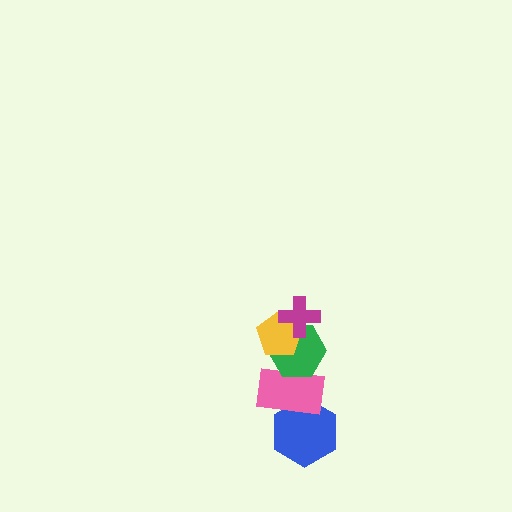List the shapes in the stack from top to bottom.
From top to bottom: the magenta cross, the yellow pentagon, the green hexagon, the pink rectangle, the blue hexagon.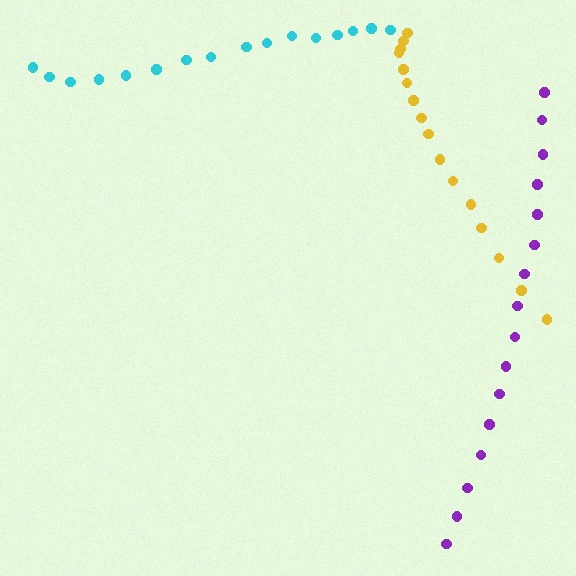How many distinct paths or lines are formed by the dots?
There are 3 distinct paths.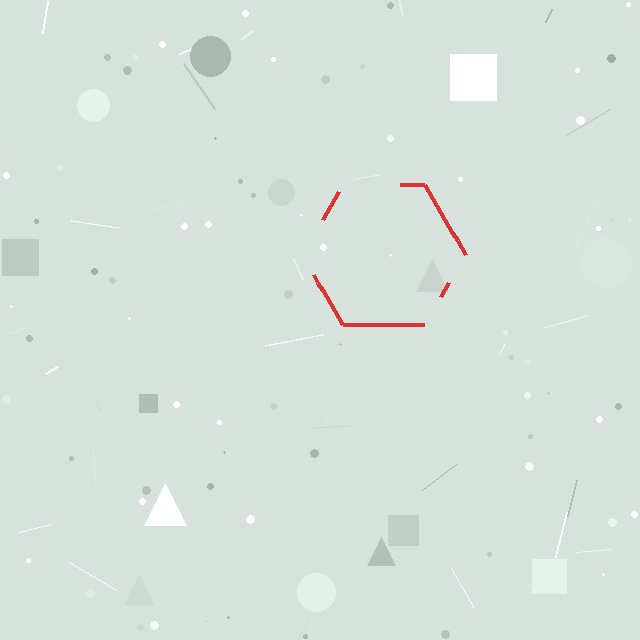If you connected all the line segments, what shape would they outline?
They would outline a hexagon.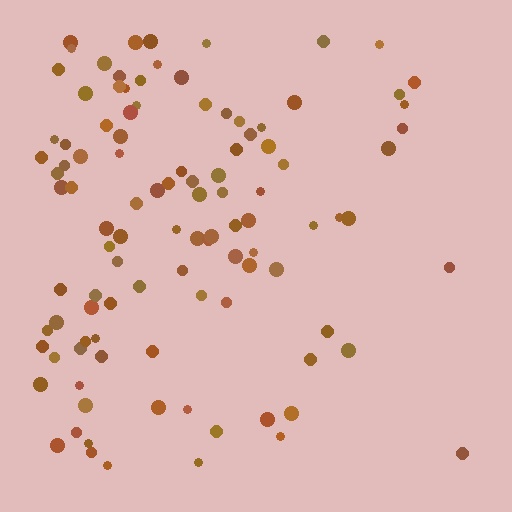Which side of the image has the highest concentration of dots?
The left.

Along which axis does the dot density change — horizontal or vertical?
Horizontal.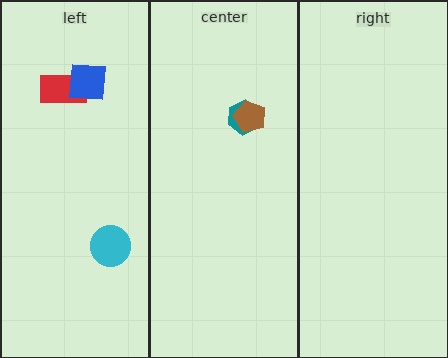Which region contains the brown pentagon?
The center region.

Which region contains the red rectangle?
The left region.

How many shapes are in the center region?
2.